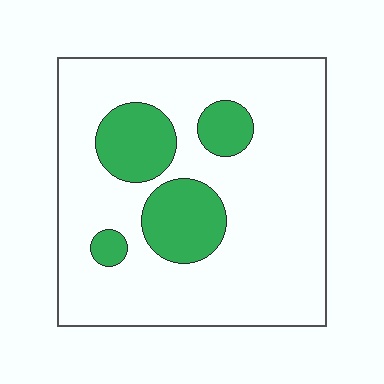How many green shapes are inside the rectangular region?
4.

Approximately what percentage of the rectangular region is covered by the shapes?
Approximately 20%.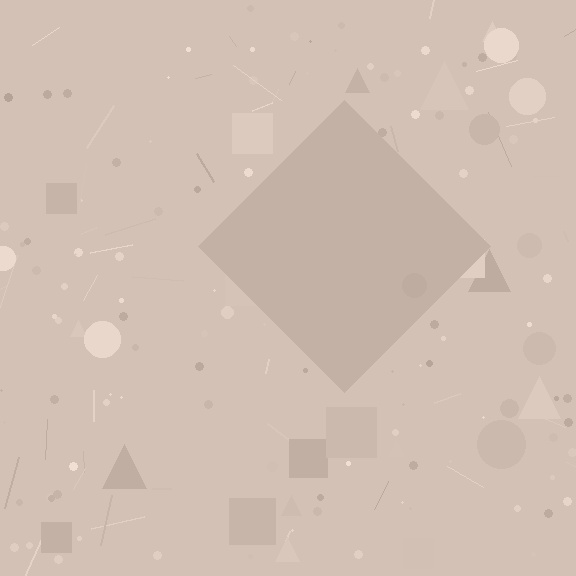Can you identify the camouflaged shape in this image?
The camouflaged shape is a diamond.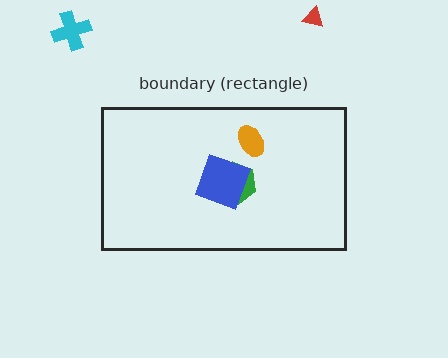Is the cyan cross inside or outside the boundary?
Outside.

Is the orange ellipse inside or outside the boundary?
Inside.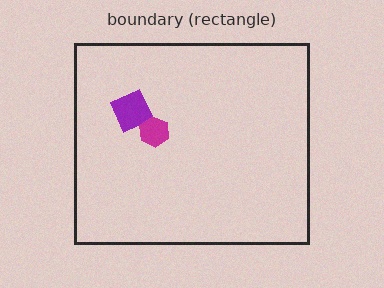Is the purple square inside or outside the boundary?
Inside.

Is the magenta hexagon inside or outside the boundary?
Inside.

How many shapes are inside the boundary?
2 inside, 0 outside.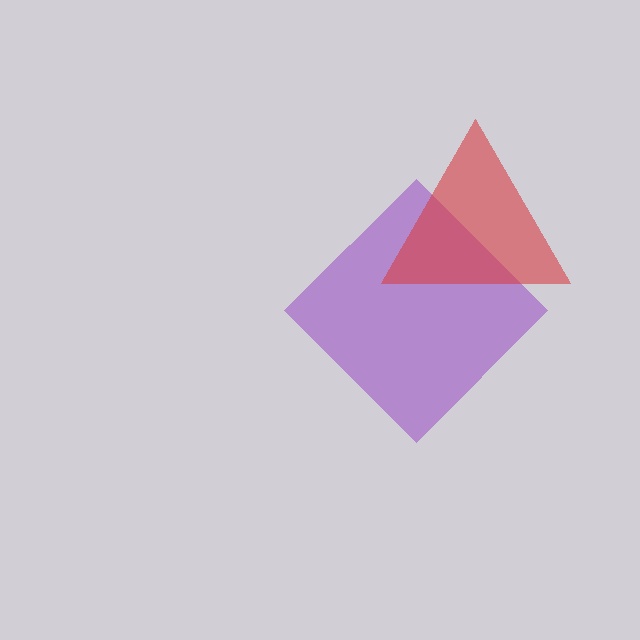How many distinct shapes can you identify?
There are 2 distinct shapes: a purple diamond, a red triangle.